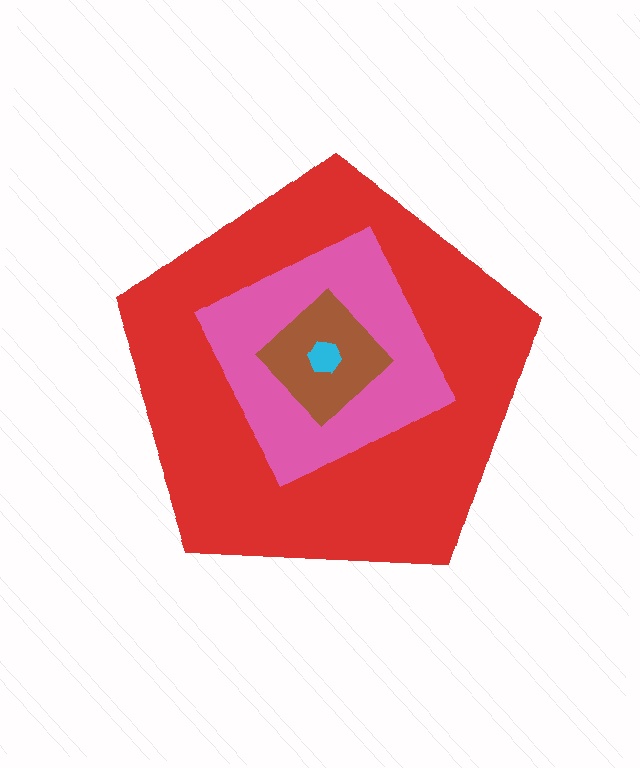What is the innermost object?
The cyan hexagon.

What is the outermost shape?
The red pentagon.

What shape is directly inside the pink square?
The brown diamond.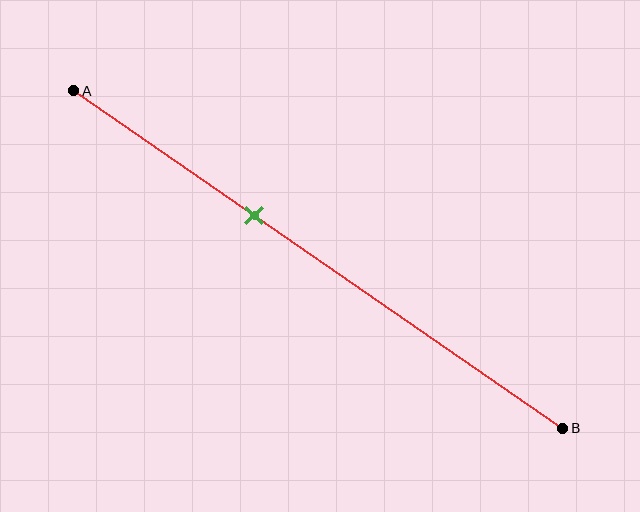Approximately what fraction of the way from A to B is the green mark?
The green mark is approximately 35% of the way from A to B.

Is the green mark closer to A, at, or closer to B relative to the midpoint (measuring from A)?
The green mark is closer to point A than the midpoint of segment AB.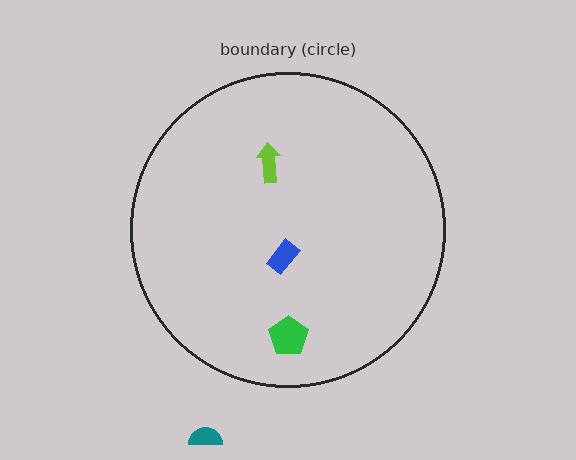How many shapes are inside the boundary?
3 inside, 1 outside.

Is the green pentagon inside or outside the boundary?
Inside.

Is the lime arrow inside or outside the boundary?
Inside.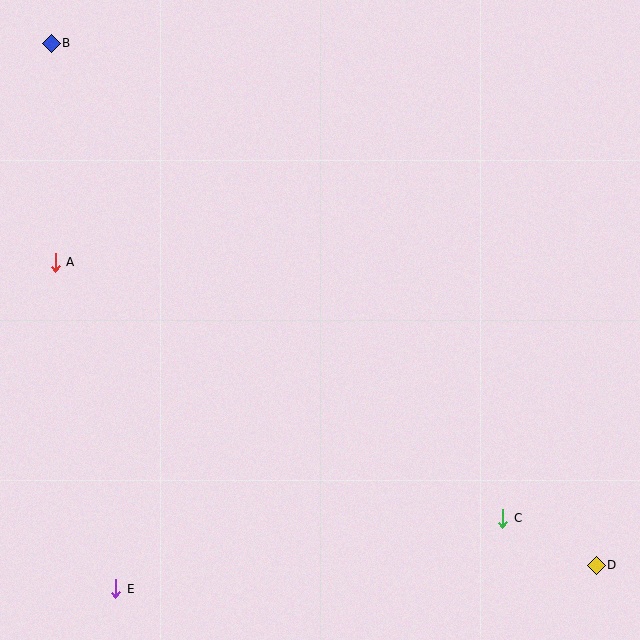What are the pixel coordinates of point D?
Point D is at (596, 565).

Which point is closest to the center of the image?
Point C at (503, 518) is closest to the center.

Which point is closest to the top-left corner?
Point B is closest to the top-left corner.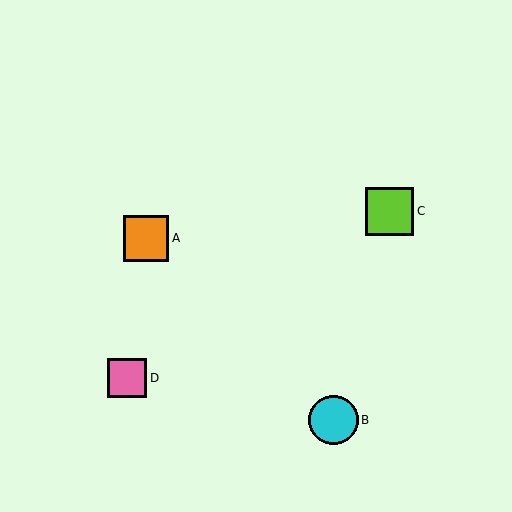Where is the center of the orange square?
The center of the orange square is at (146, 238).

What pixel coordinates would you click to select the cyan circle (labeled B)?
Click at (334, 420) to select the cyan circle B.